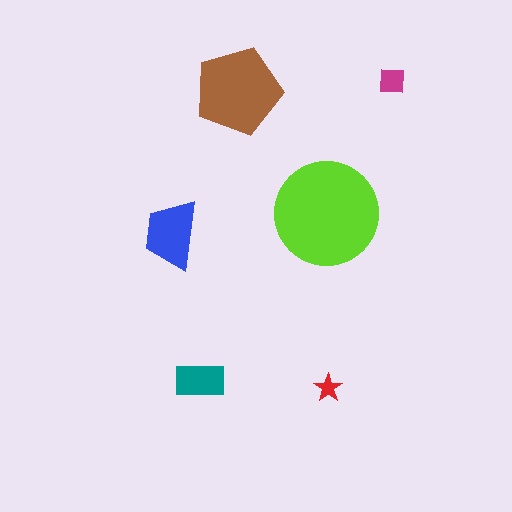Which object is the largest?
The lime circle.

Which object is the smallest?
The red star.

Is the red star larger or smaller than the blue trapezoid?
Smaller.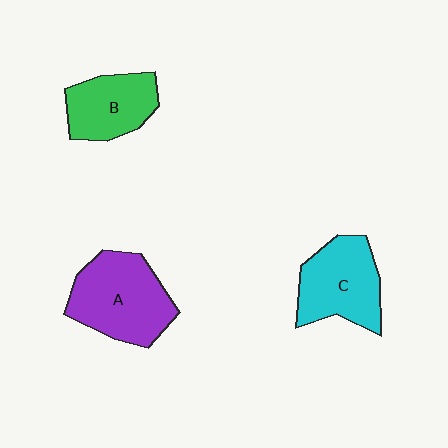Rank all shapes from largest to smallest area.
From largest to smallest: A (purple), C (cyan), B (green).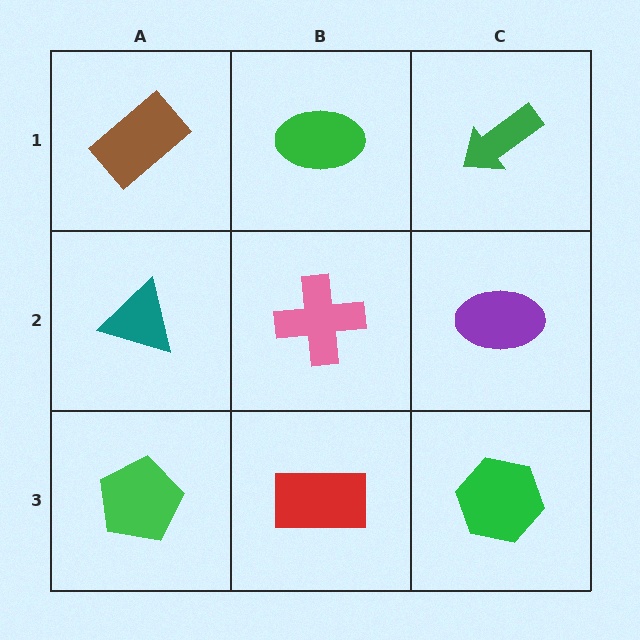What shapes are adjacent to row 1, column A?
A teal triangle (row 2, column A), a green ellipse (row 1, column B).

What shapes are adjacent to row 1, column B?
A pink cross (row 2, column B), a brown rectangle (row 1, column A), a green arrow (row 1, column C).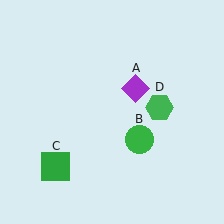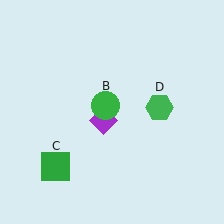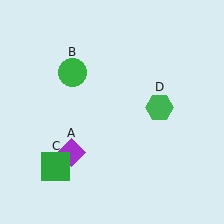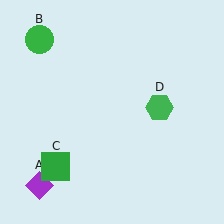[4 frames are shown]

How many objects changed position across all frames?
2 objects changed position: purple diamond (object A), green circle (object B).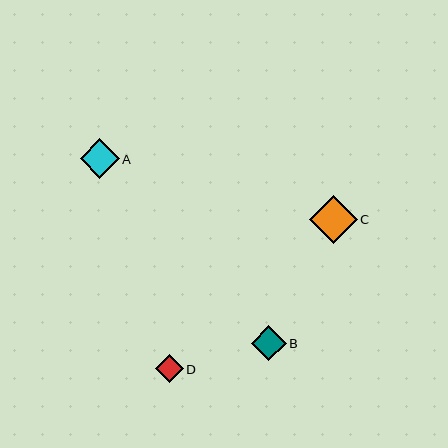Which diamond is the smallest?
Diamond D is the smallest with a size of approximately 27 pixels.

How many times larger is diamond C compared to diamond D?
Diamond C is approximately 1.7 times the size of diamond D.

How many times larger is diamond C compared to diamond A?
Diamond C is approximately 1.2 times the size of diamond A.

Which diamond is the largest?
Diamond C is the largest with a size of approximately 48 pixels.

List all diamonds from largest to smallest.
From largest to smallest: C, A, B, D.